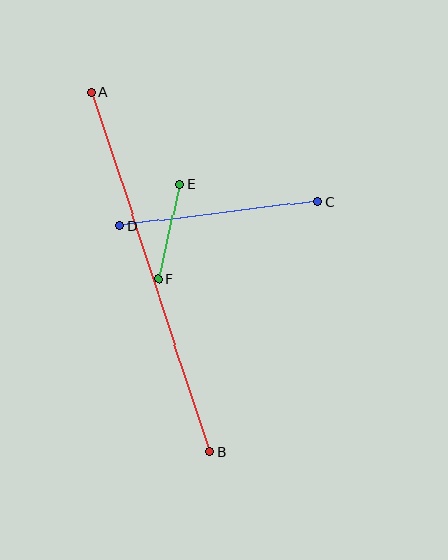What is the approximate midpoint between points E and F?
The midpoint is at approximately (169, 231) pixels.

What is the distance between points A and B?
The distance is approximately 378 pixels.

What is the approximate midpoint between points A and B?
The midpoint is at approximately (150, 272) pixels.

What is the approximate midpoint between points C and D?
The midpoint is at approximately (219, 214) pixels.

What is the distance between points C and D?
The distance is approximately 198 pixels.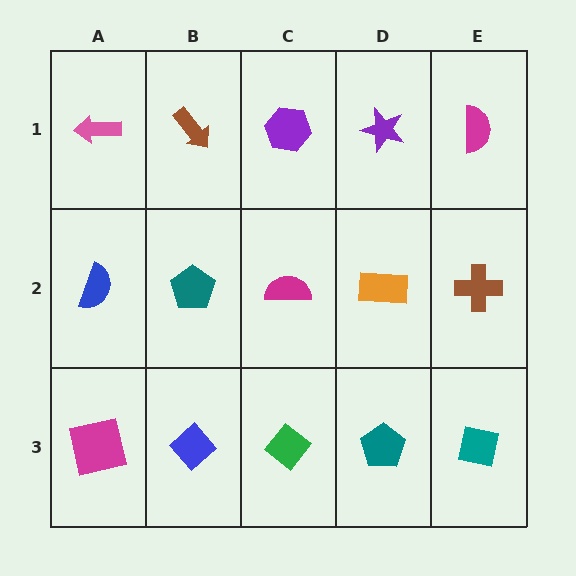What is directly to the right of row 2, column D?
A brown cross.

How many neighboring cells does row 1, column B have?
3.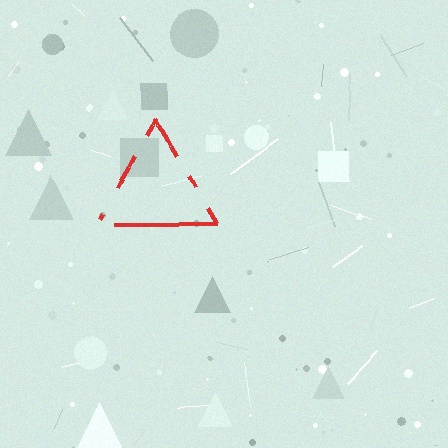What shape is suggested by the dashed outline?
The dashed outline suggests a triangle.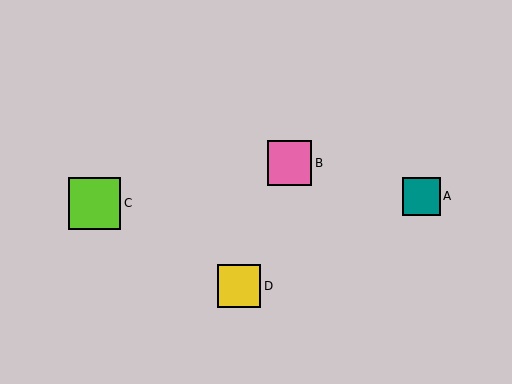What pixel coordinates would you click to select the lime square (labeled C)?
Click at (95, 203) to select the lime square C.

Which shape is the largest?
The lime square (labeled C) is the largest.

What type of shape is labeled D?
Shape D is a yellow square.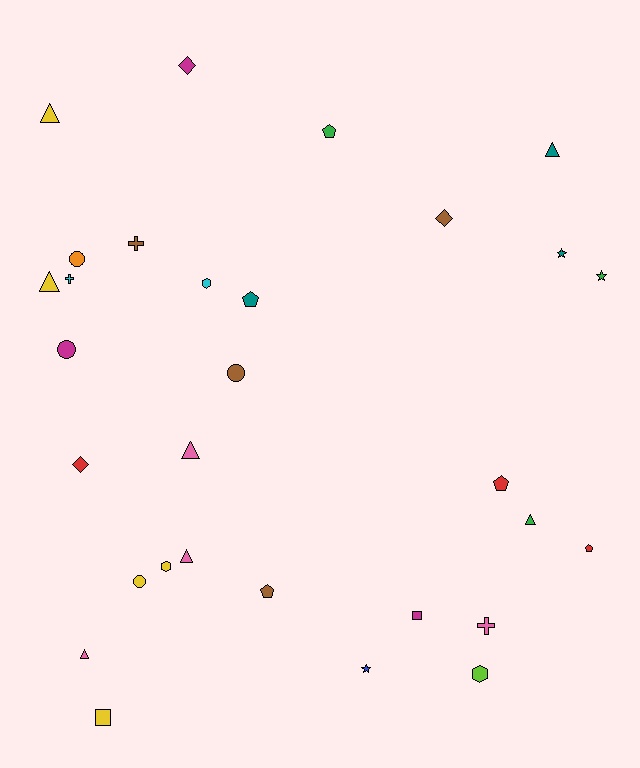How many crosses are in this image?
There are 3 crosses.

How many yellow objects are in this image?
There are 5 yellow objects.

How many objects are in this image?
There are 30 objects.